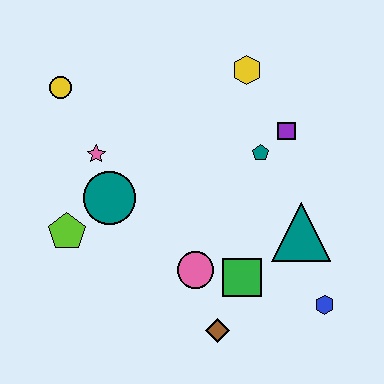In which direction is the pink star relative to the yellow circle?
The pink star is below the yellow circle.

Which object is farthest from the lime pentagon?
The blue hexagon is farthest from the lime pentagon.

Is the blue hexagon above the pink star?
No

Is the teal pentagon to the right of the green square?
Yes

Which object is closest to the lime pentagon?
The teal circle is closest to the lime pentagon.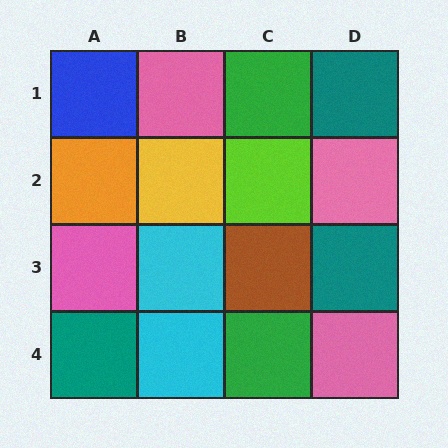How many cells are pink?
4 cells are pink.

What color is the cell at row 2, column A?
Orange.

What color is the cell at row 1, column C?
Green.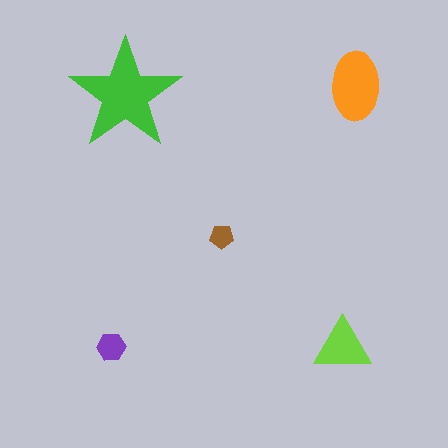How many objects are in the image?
There are 5 objects in the image.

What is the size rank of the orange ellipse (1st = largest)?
2nd.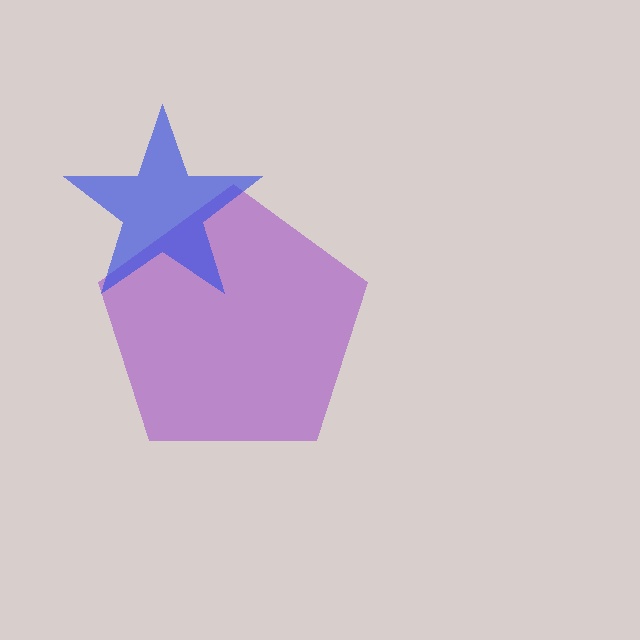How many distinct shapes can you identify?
There are 2 distinct shapes: a purple pentagon, a blue star.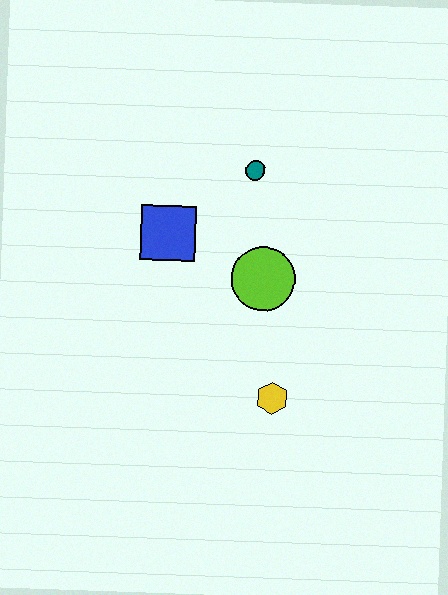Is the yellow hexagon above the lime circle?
No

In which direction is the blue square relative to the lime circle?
The blue square is to the left of the lime circle.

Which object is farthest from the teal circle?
The yellow hexagon is farthest from the teal circle.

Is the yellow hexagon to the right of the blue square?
Yes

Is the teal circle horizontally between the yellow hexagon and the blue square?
Yes